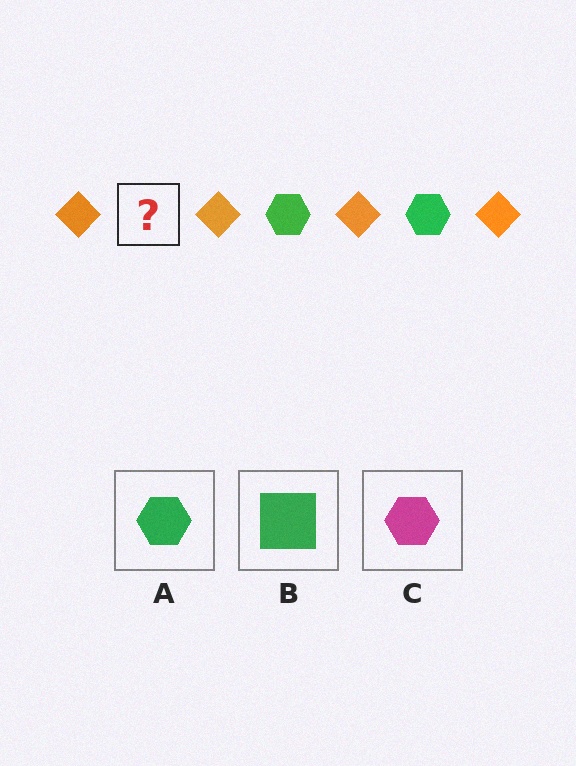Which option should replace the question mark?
Option A.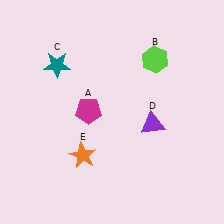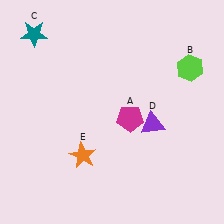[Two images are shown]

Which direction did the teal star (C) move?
The teal star (C) moved up.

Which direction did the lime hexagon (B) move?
The lime hexagon (B) moved right.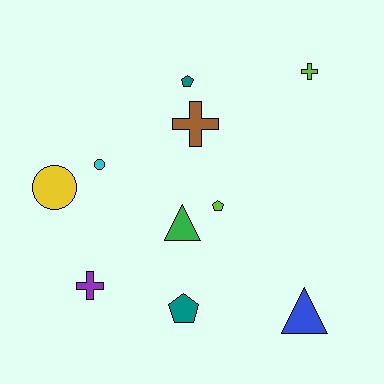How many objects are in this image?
There are 10 objects.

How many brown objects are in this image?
There is 1 brown object.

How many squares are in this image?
There are no squares.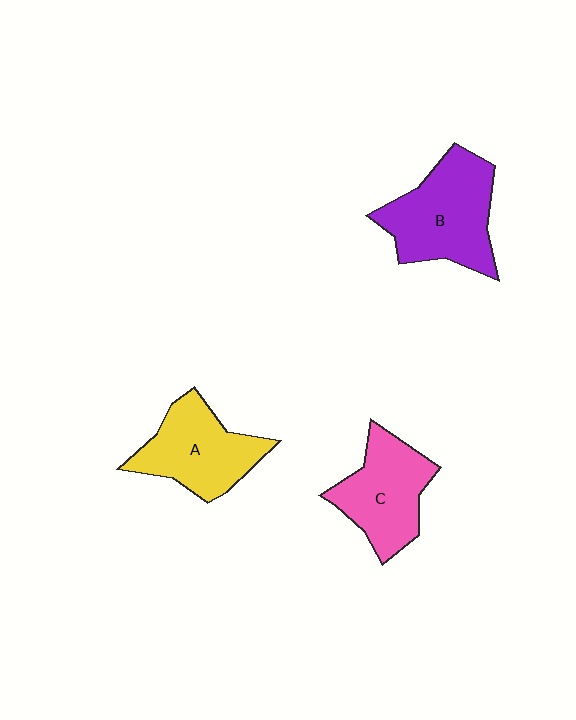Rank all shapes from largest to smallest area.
From largest to smallest: B (purple), A (yellow), C (pink).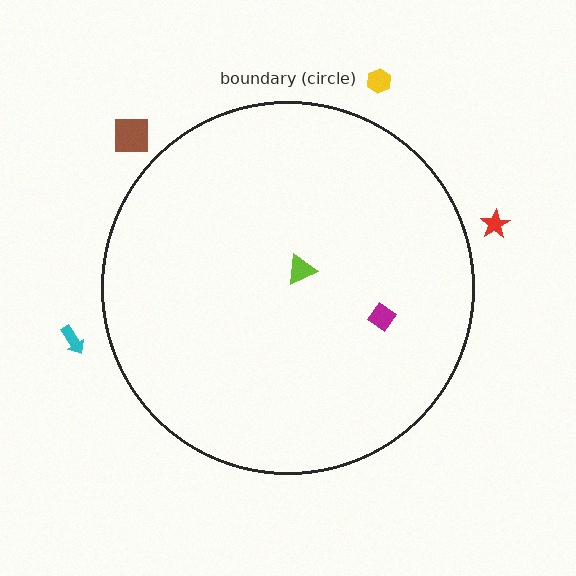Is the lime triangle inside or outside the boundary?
Inside.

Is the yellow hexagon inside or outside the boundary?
Outside.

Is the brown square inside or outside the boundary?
Outside.